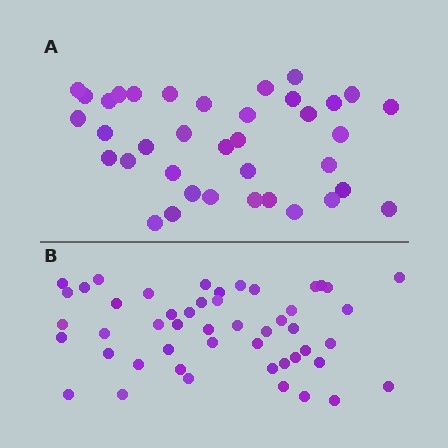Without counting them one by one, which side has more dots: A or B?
Region B (the bottom region) has more dots.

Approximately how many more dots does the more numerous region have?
Region B has roughly 12 or so more dots than region A.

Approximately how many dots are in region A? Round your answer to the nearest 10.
About 40 dots. (The exact count is 37, which rounds to 40.)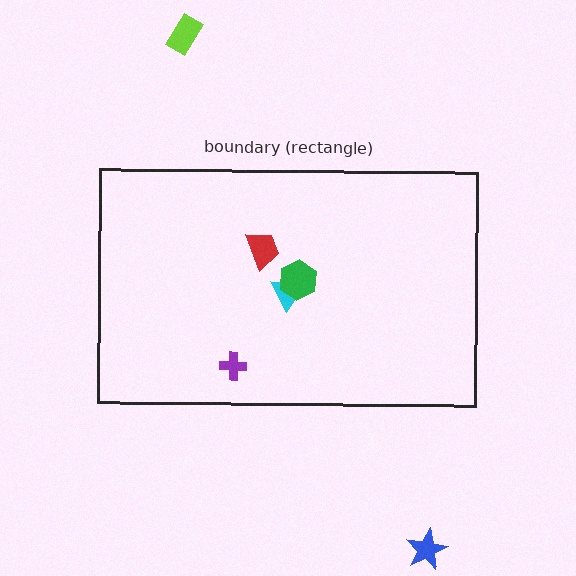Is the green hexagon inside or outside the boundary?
Inside.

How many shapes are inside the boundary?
4 inside, 2 outside.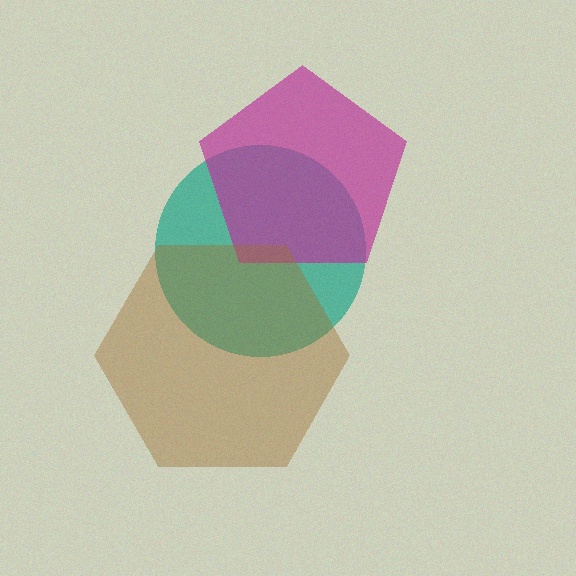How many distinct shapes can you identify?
There are 3 distinct shapes: a teal circle, a magenta pentagon, a brown hexagon.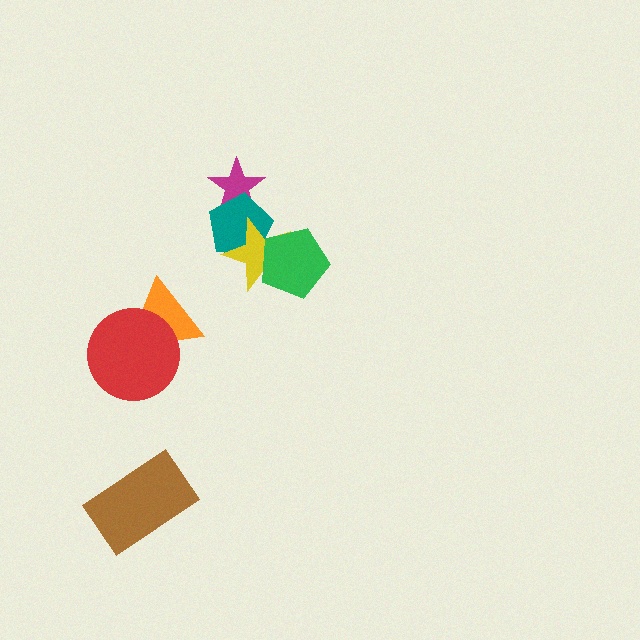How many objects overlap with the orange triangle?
1 object overlaps with the orange triangle.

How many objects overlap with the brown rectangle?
0 objects overlap with the brown rectangle.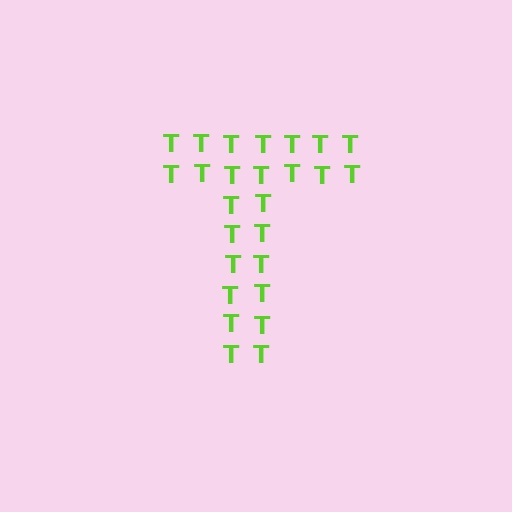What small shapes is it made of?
It is made of small letter T's.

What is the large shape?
The large shape is the letter T.